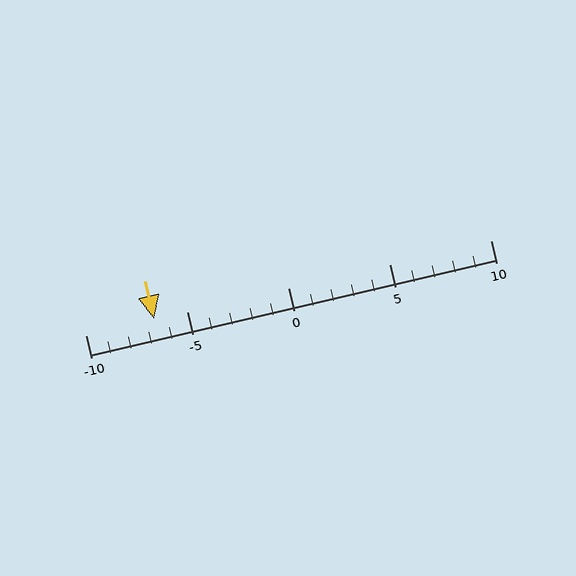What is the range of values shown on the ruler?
The ruler shows values from -10 to 10.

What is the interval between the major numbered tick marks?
The major tick marks are spaced 5 units apart.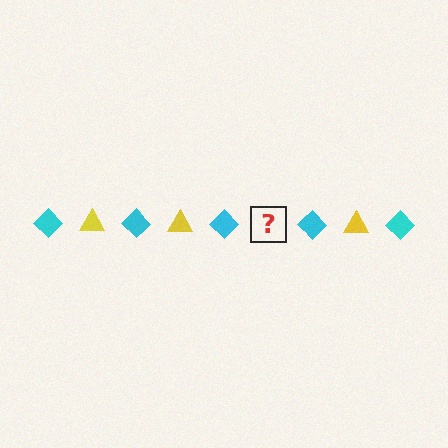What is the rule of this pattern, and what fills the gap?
The rule is that the pattern alternates between cyan diamond and yellow triangle. The gap should be filled with a yellow triangle.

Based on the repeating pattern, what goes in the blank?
The blank should be a yellow triangle.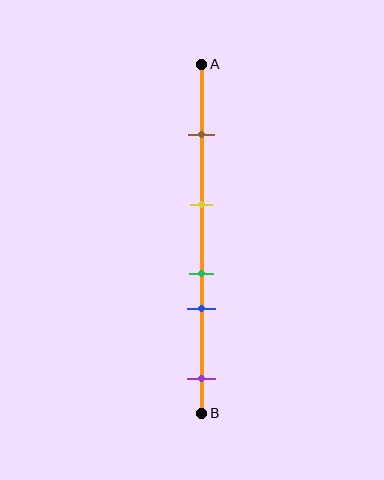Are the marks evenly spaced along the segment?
No, the marks are not evenly spaced.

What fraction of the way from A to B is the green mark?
The green mark is approximately 60% (0.6) of the way from A to B.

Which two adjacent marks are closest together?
The green and blue marks are the closest adjacent pair.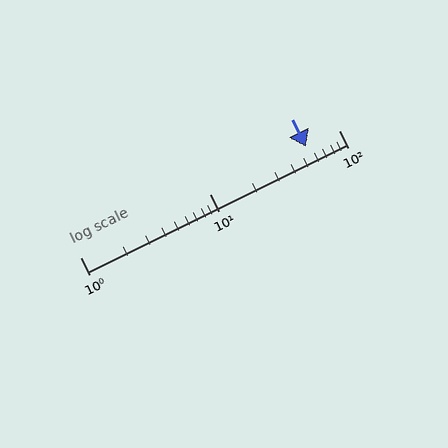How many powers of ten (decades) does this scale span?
The scale spans 2 decades, from 1 to 100.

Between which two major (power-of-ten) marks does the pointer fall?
The pointer is between 10 and 100.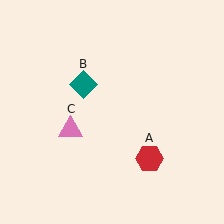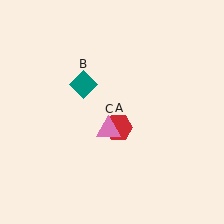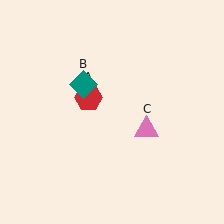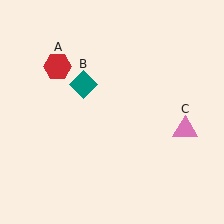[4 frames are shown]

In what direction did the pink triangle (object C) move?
The pink triangle (object C) moved right.